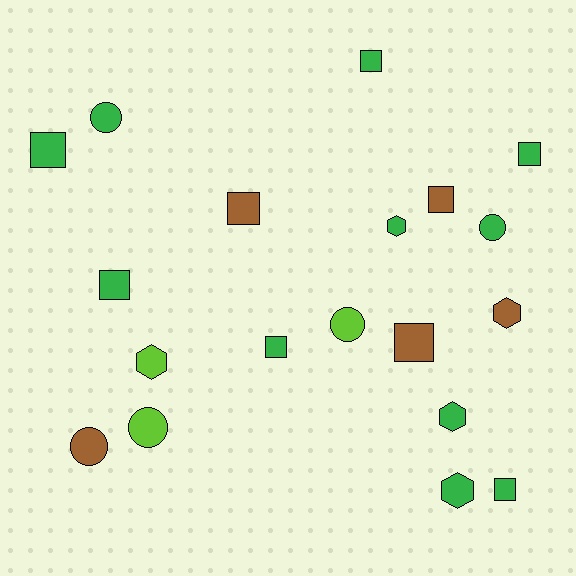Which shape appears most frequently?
Square, with 9 objects.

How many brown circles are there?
There is 1 brown circle.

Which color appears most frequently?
Green, with 11 objects.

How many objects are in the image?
There are 19 objects.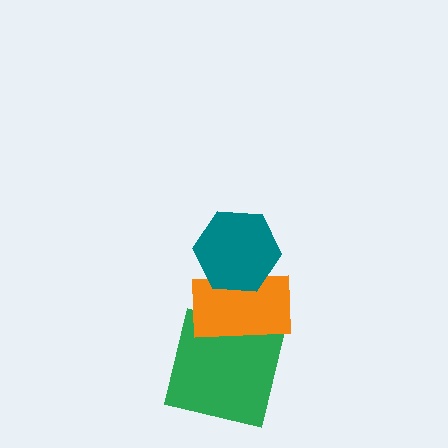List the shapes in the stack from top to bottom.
From top to bottom: the teal hexagon, the orange rectangle, the green square.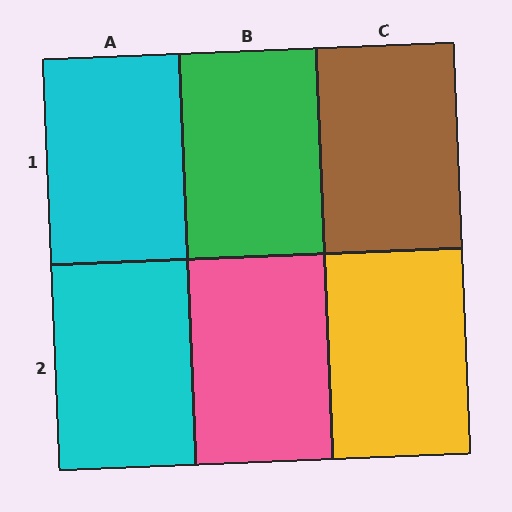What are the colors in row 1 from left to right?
Cyan, green, brown.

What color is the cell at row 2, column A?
Cyan.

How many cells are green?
1 cell is green.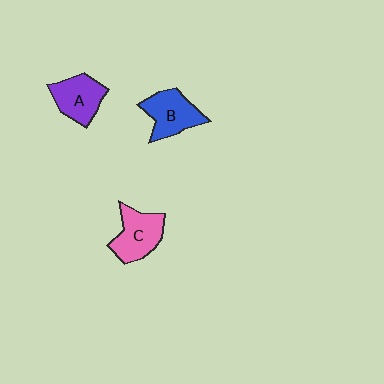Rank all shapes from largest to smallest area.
From largest to smallest: C (pink), B (blue), A (purple).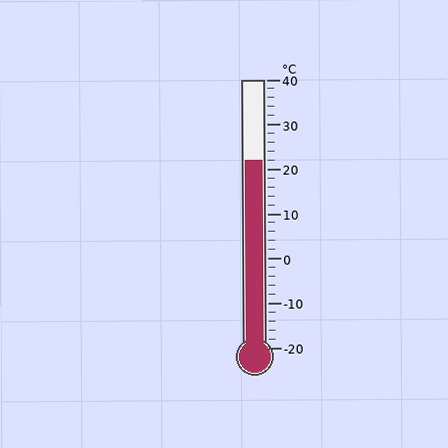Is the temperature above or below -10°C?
The temperature is above -10°C.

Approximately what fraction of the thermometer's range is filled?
The thermometer is filled to approximately 70% of its range.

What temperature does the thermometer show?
The thermometer shows approximately 22°C.